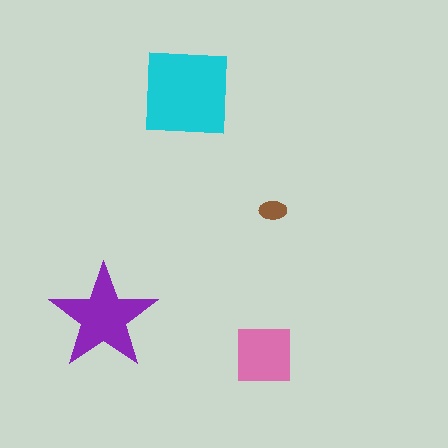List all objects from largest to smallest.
The cyan square, the purple star, the pink square, the brown ellipse.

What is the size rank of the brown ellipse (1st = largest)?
4th.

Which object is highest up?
The cyan square is topmost.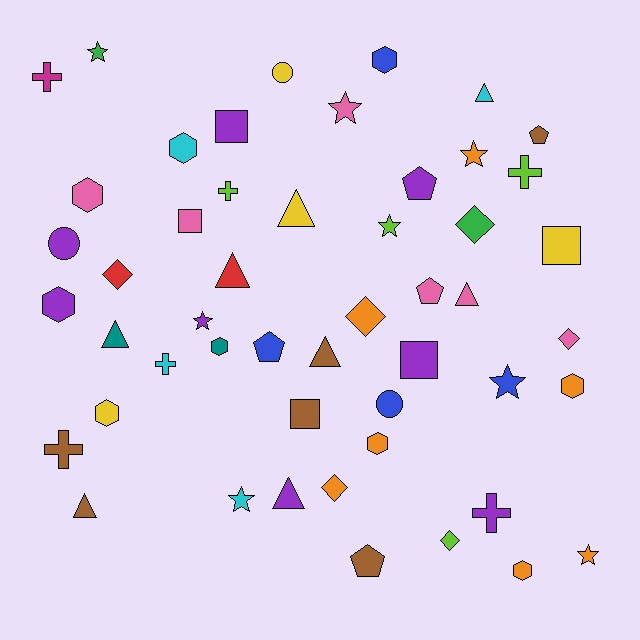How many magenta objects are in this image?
There is 1 magenta object.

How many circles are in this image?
There are 3 circles.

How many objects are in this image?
There are 50 objects.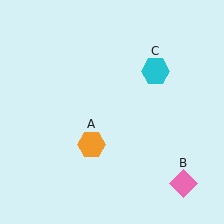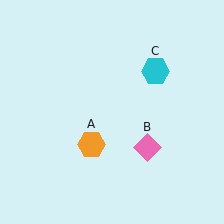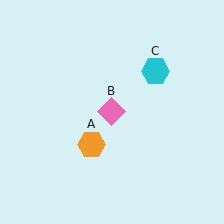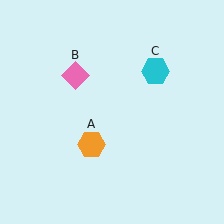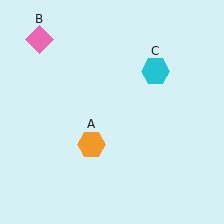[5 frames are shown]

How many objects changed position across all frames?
1 object changed position: pink diamond (object B).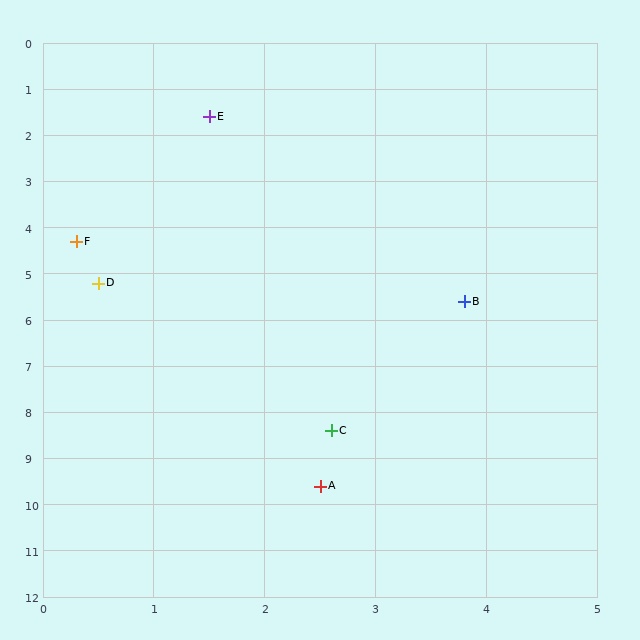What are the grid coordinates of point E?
Point E is at approximately (1.5, 1.6).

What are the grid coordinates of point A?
Point A is at approximately (2.5, 9.6).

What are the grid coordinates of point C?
Point C is at approximately (2.6, 8.4).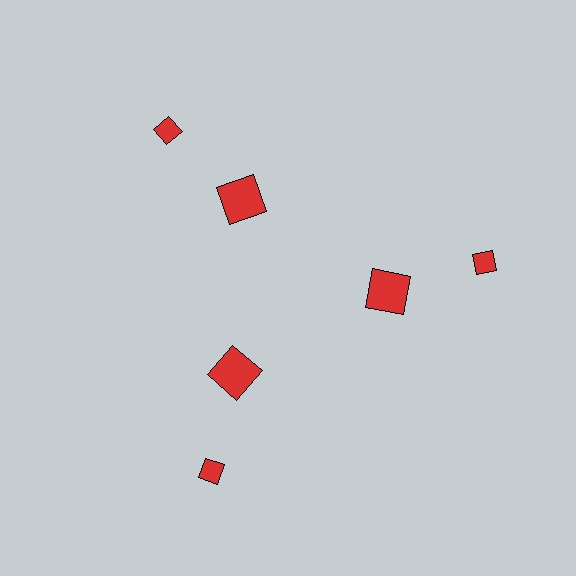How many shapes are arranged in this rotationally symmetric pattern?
There are 6 shapes, arranged in 3 groups of 2.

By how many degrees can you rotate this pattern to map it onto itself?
The pattern maps onto itself every 120 degrees of rotation.